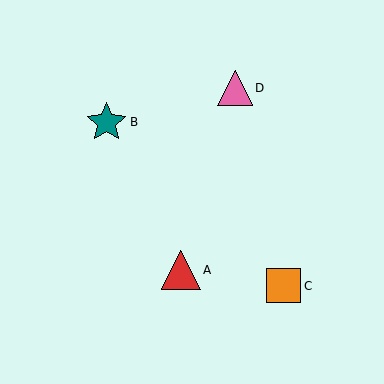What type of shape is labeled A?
Shape A is a red triangle.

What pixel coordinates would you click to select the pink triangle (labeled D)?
Click at (235, 88) to select the pink triangle D.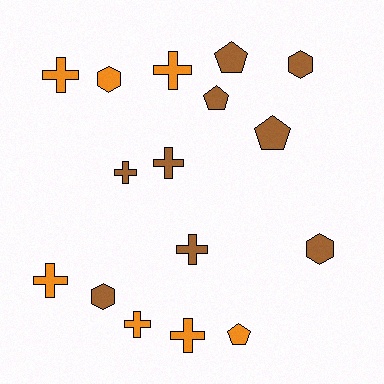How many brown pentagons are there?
There are 3 brown pentagons.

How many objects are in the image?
There are 16 objects.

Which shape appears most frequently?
Cross, with 8 objects.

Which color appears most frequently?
Brown, with 9 objects.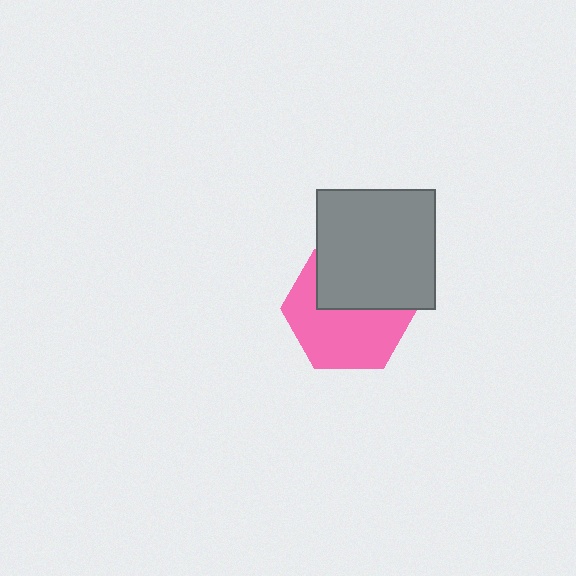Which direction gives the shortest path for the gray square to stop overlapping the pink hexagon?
Moving up gives the shortest separation.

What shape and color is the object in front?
The object in front is a gray square.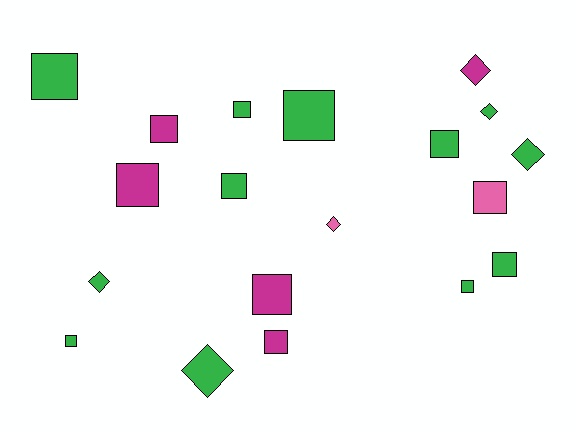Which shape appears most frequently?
Square, with 13 objects.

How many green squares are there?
There are 8 green squares.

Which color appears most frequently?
Green, with 12 objects.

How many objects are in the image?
There are 19 objects.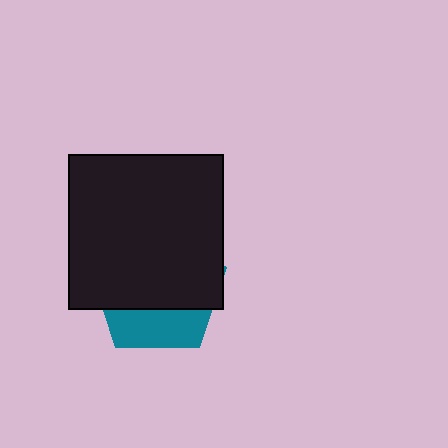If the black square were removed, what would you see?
You would see the complete teal pentagon.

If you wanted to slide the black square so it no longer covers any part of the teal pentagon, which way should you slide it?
Slide it up — that is the most direct way to separate the two shapes.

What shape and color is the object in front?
The object in front is a black square.